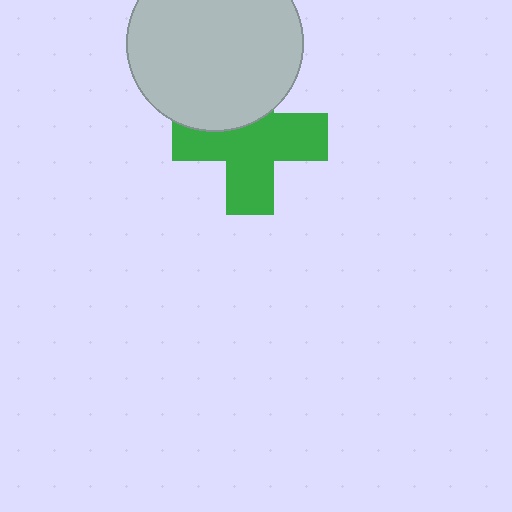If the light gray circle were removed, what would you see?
You would see the complete green cross.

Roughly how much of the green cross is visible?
Most of it is visible (roughly 69%).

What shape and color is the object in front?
The object in front is a light gray circle.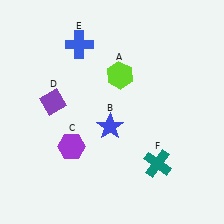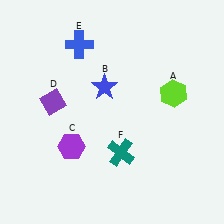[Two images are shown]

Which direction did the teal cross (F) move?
The teal cross (F) moved left.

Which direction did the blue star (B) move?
The blue star (B) moved up.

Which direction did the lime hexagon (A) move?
The lime hexagon (A) moved right.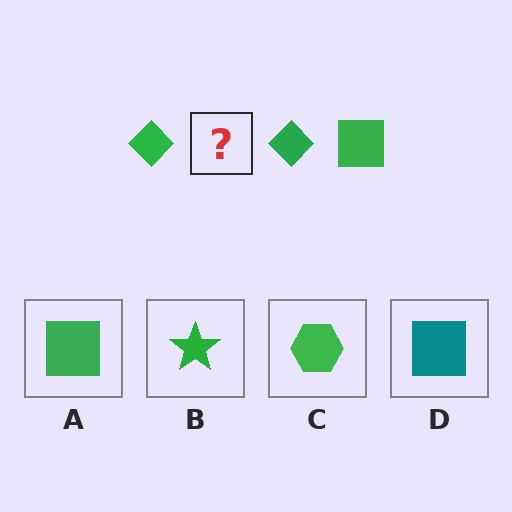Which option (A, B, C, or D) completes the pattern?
A.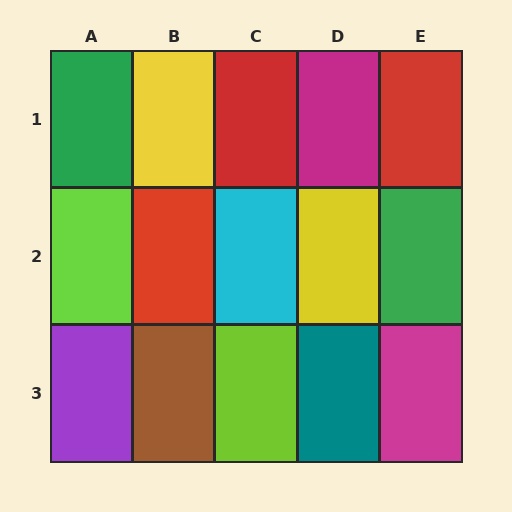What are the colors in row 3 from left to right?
Purple, brown, lime, teal, magenta.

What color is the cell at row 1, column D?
Magenta.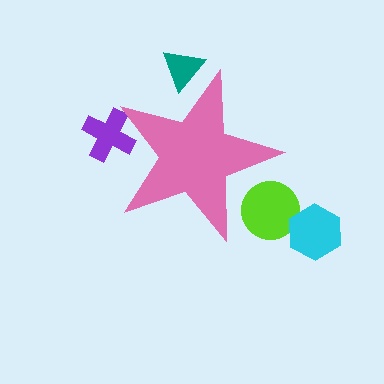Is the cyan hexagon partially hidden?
No, the cyan hexagon is fully visible.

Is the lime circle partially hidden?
Yes, the lime circle is partially hidden behind the pink star.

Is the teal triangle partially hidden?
Yes, the teal triangle is partially hidden behind the pink star.